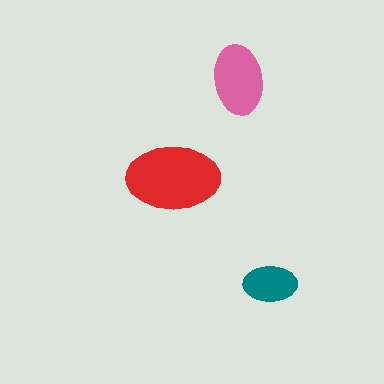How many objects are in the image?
There are 3 objects in the image.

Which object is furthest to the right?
The teal ellipse is rightmost.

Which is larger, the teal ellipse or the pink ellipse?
The pink one.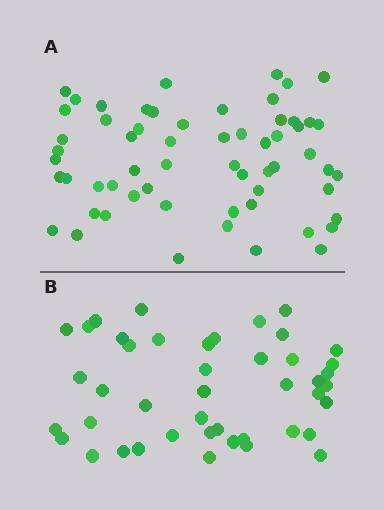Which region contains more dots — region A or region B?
Region A (the top region) has more dots.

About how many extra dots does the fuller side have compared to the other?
Region A has approximately 15 more dots than region B.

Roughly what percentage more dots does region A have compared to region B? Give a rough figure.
About 35% more.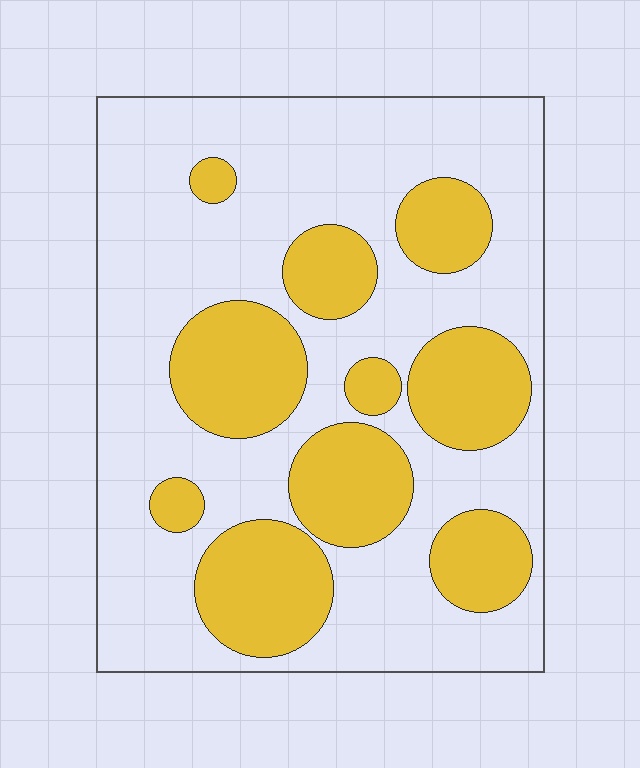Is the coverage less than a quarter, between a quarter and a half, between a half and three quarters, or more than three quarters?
Between a quarter and a half.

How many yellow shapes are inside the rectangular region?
10.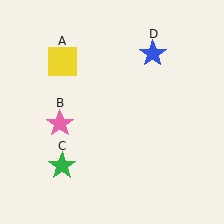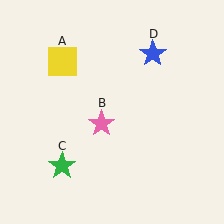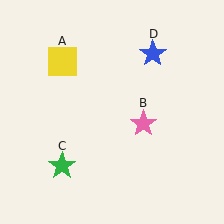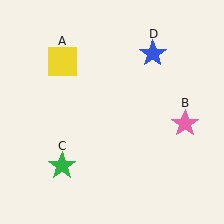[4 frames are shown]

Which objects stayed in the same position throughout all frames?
Yellow square (object A) and green star (object C) and blue star (object D) remained stationary.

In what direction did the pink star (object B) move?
The pink star (object B) moved right.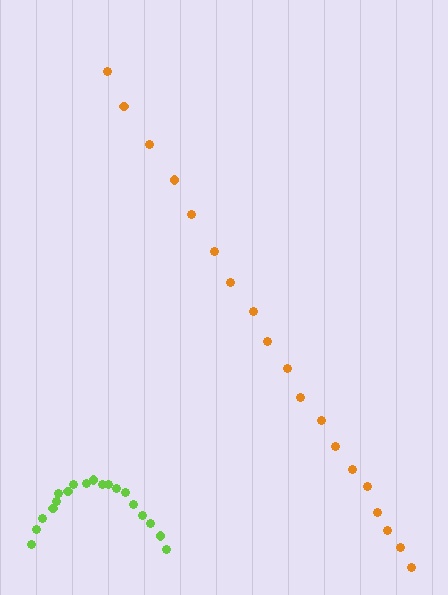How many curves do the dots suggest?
There are 2 distinct paths.